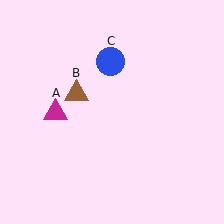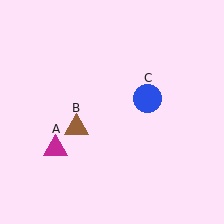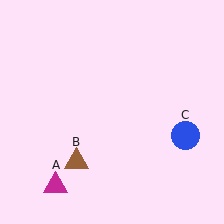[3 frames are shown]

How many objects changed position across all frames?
3 objects changed position: magenta triangle (object A), brown triangle (object B), blue circle (object C).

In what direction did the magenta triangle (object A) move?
The magenta triangle (object A) moved down.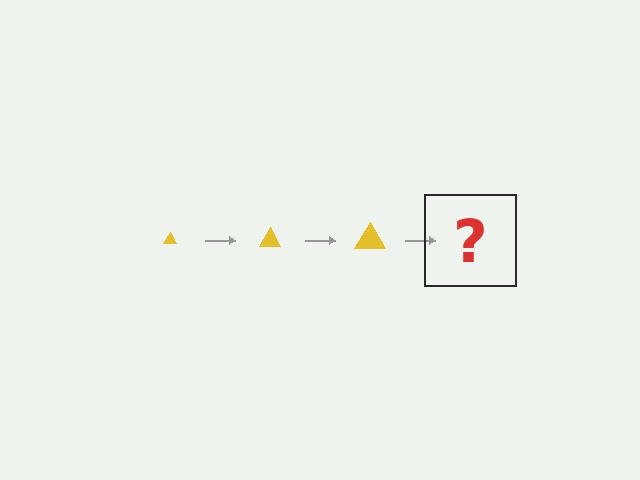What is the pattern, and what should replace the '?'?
The pattern is that the triangle gets progressively larger each step. The '?' should be a yellow triangle, larger than the previous one.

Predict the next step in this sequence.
The next step is a yellow triangle, larger than the previous one.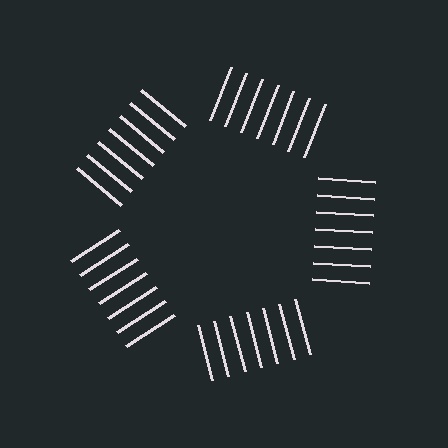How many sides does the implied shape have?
5 sides — the line-ends trace a pentagon.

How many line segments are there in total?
35 — 7 along each of the 5 edges.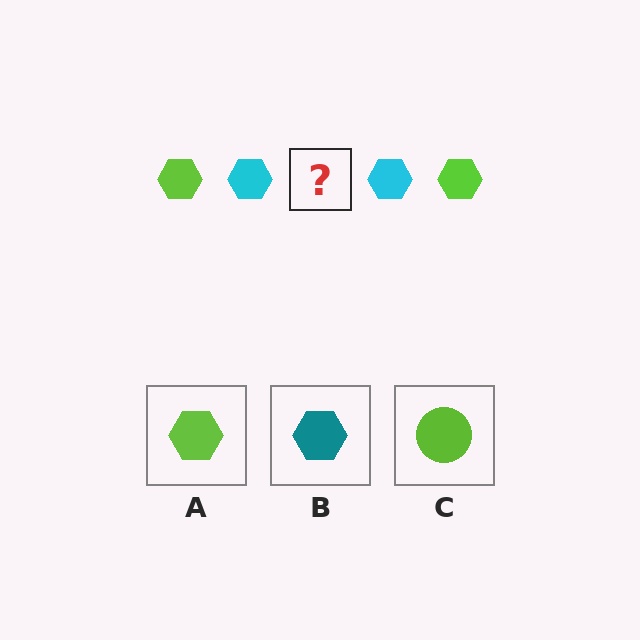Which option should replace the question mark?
Option A.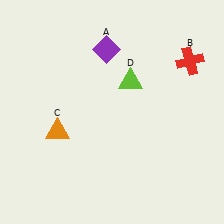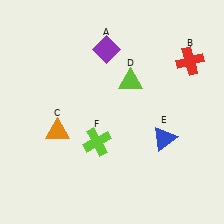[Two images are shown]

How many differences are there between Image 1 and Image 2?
There are 2 differences between the two images.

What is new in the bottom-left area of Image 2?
A lime cross (F) was added in the bottom-left area of Image 2.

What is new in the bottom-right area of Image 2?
A blue triangle (E) was added in the bottom-right area of Image 2.